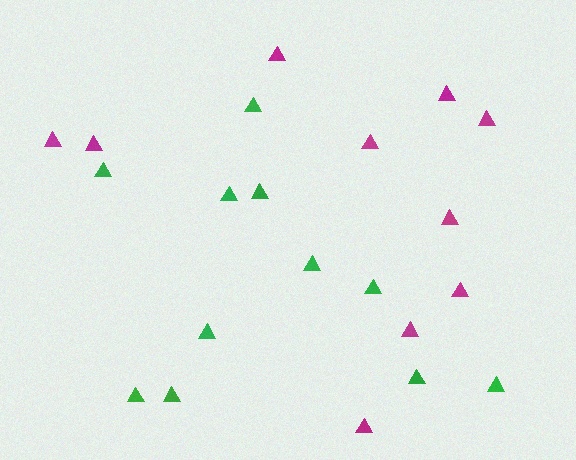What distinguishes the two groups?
There are 2 groups: one group of green triangles (11) and one group of magenta triangles (10).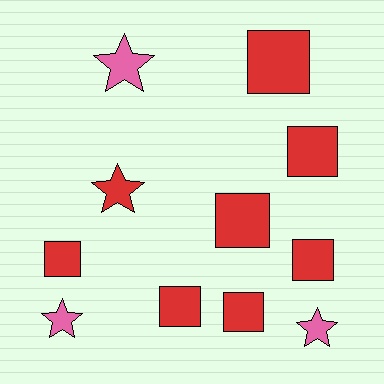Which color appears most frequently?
Red, with 8 objects.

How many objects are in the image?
There are 11 objects.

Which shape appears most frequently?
Square, with 7 objects.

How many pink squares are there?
There are no pink squares.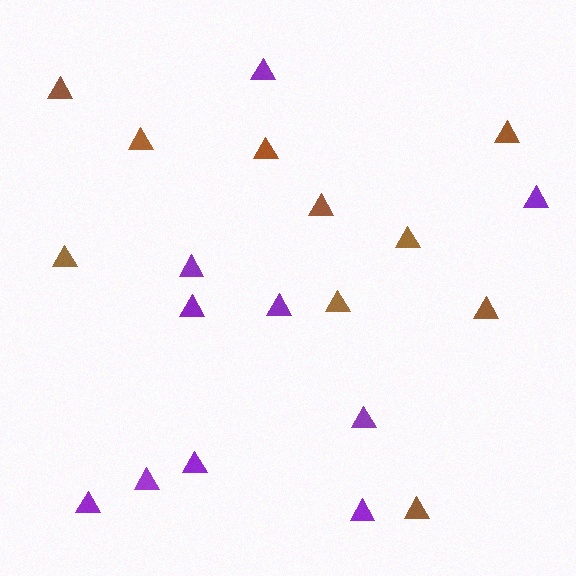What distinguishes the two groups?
There are 2 groups: one group of purple triangles (10) and one group of brown triangles (10).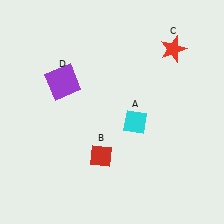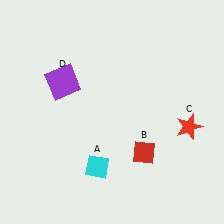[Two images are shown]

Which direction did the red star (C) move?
The red star (C) moved down.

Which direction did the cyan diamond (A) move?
The cyan diamond (A) moved down.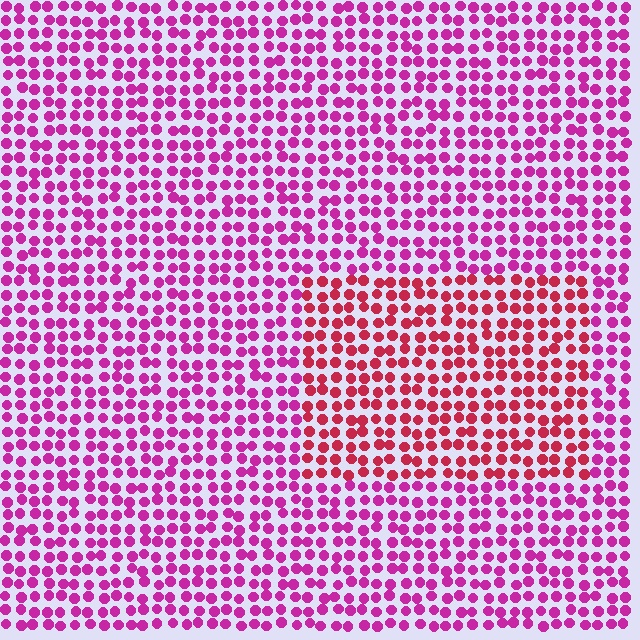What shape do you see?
I see a rectangle.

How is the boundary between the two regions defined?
The boundary is defined purely by a slight shift in hue (about 34 degrees). Spacing, size, and orientation are identical on both sides.